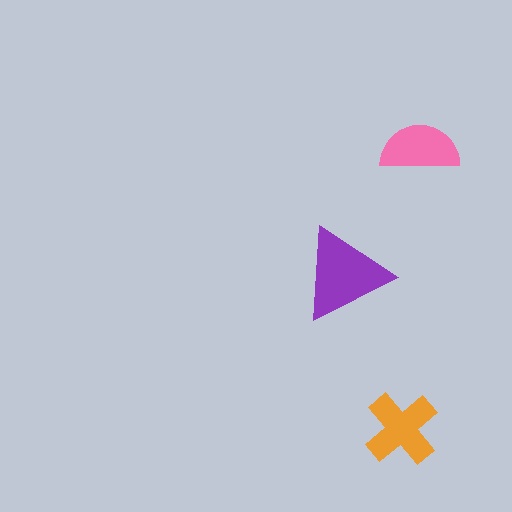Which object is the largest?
The purple triangle.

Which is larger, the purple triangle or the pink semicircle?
The purple triangle.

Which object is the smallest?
The pink semicircle.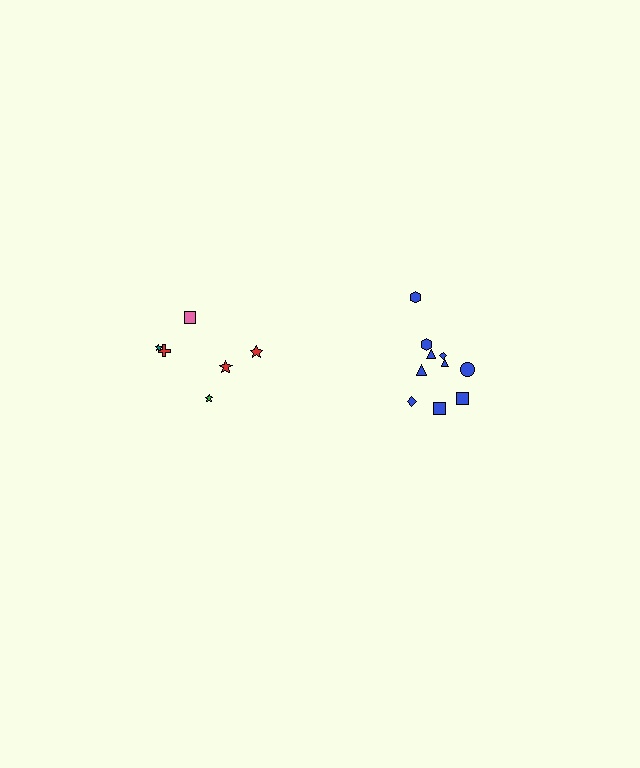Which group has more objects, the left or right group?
The right group.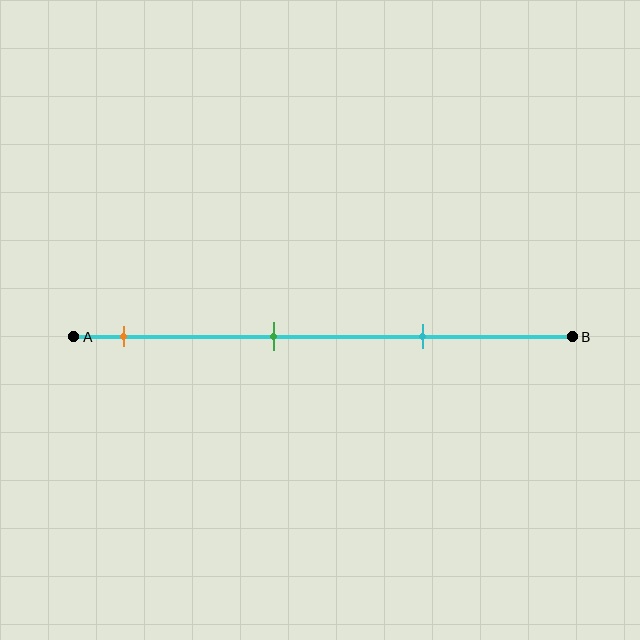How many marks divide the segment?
There are 3 marks dividing the segment.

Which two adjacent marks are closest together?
The green and cyan marks are the closest adjacent pair.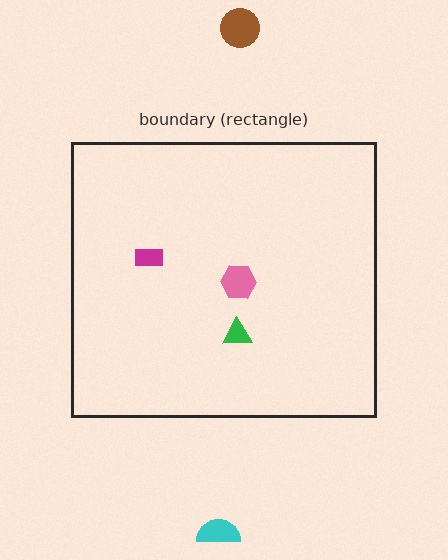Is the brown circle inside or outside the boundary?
Outside.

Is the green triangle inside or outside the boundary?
Inside.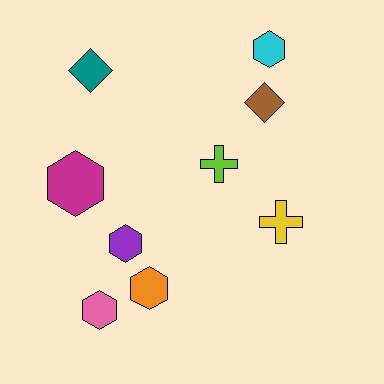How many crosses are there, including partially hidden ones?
There are 2 crosses.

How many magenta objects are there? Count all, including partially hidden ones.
There is 1 magenta object.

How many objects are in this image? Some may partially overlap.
There are 9 objects.